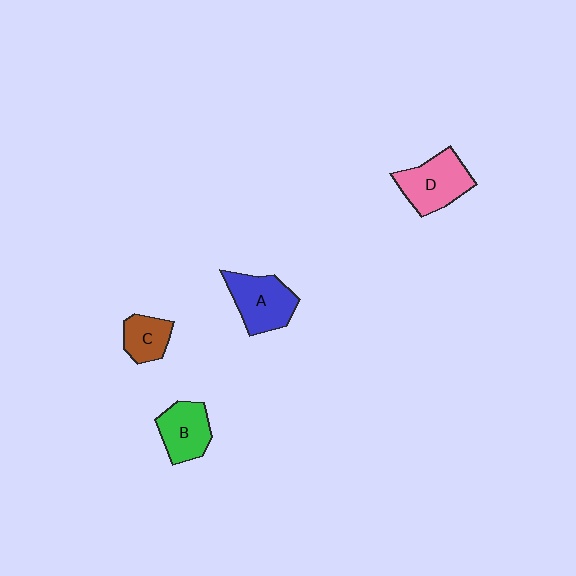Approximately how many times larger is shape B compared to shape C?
Approximately 1.3 times.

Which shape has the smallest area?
Shape C (brown).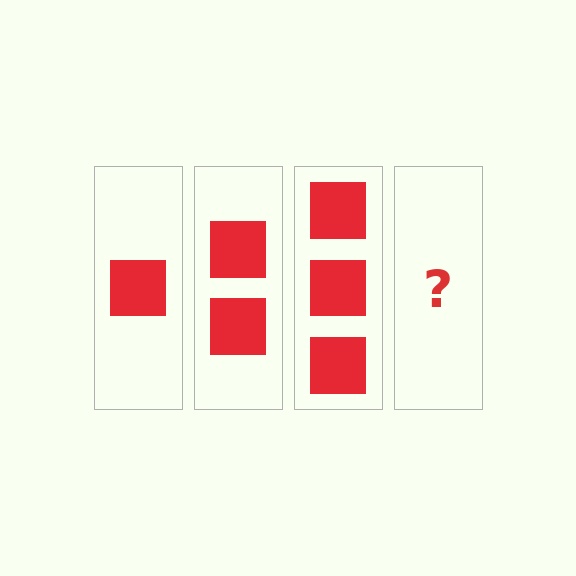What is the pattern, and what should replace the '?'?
The pattern is that each step adds one more square. The '?' should be 4 squares.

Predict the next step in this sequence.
The next step is 4 squares.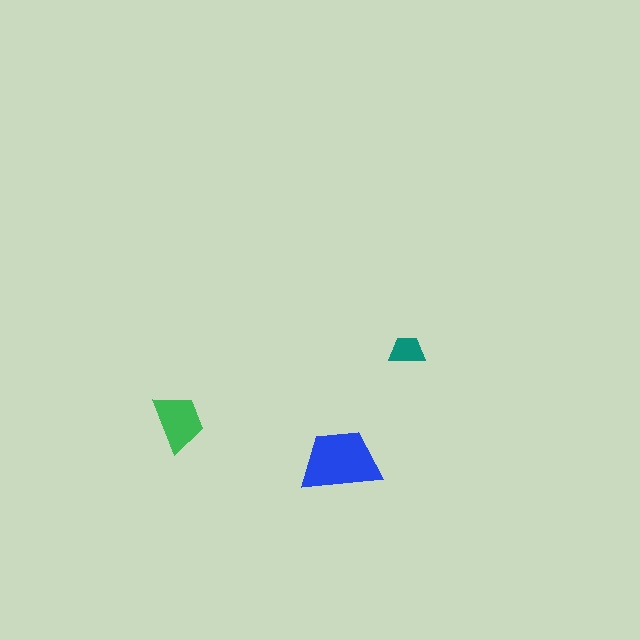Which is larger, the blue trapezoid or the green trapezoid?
The blue one.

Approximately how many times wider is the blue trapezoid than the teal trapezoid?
About 2.5 times wider.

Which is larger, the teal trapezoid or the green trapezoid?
The green one.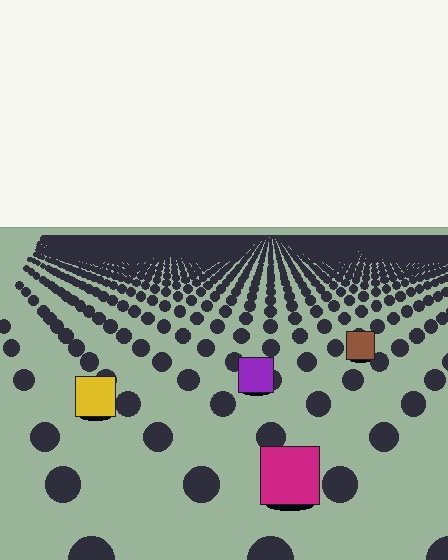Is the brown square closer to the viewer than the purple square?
No. The purple square is closer — you can tell from the texture gradient: the ground texture is coarser near it.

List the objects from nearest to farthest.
From nearest to farthest: the magenta square, the yellow square, the purple square, the brown square.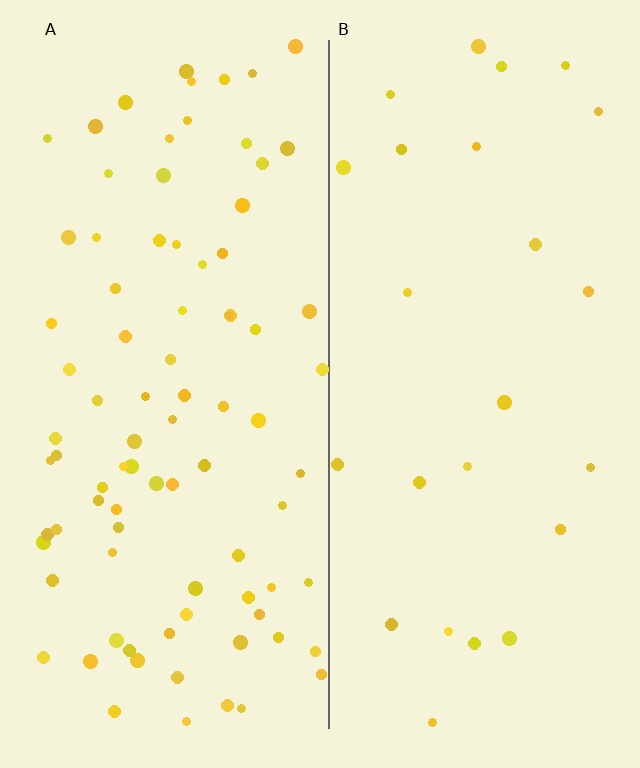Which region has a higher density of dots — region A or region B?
A (the left).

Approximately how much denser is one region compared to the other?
Approximately 3.5× — region A over region B.